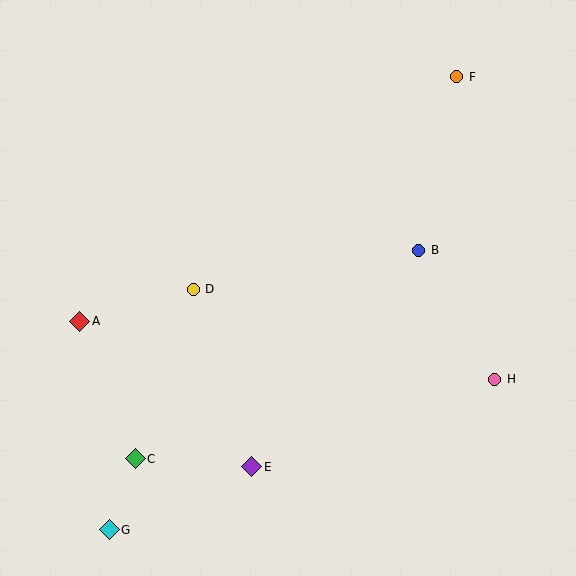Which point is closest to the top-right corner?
Point F is closest to the top-right corner.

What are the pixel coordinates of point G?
Point G is at (109, 530).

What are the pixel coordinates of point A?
Point A is at (80, 321).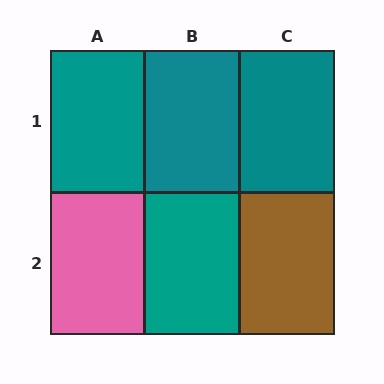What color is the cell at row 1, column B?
Teal.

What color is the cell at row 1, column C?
Teal.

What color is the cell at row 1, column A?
Teal.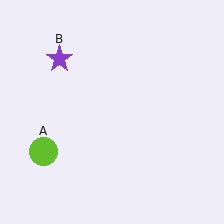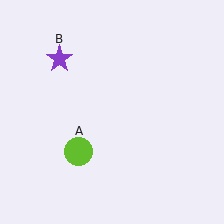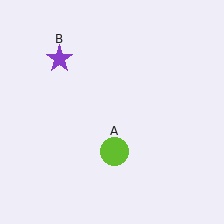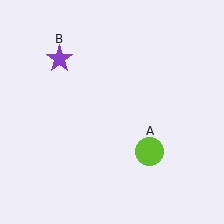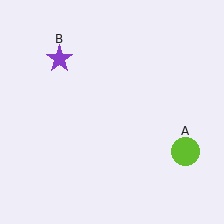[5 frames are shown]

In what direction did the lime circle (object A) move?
The lime circle (object A) moved right.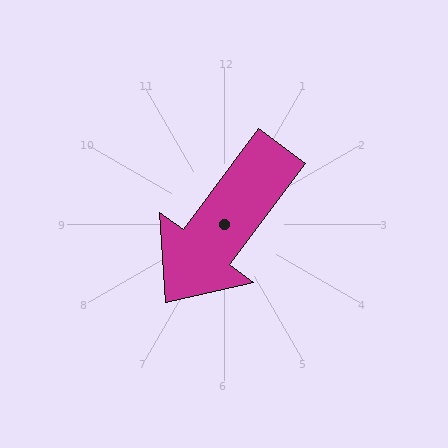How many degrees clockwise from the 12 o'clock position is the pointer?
Approximately 217 degrees.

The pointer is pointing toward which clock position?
Roughly 7 o'clock.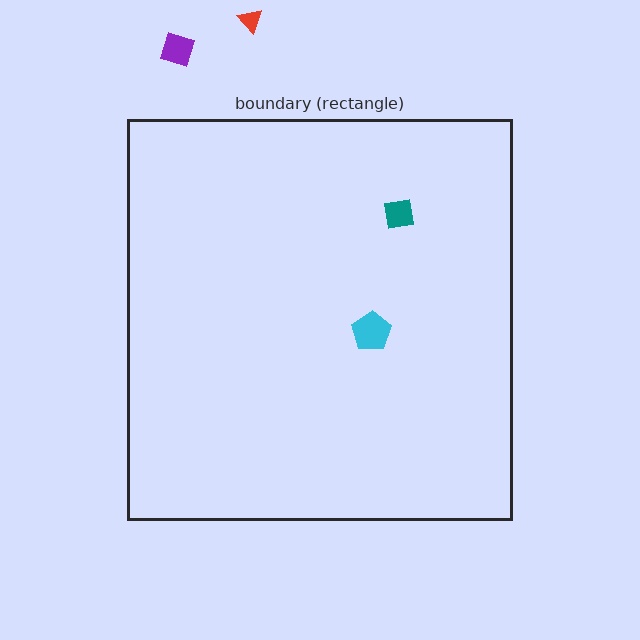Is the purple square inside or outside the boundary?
Outside.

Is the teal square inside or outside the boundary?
Inside.